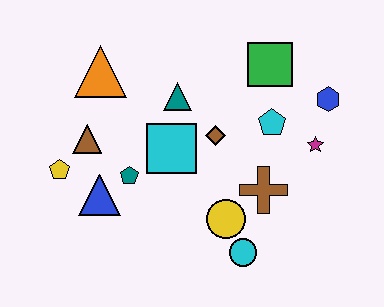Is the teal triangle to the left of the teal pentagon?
No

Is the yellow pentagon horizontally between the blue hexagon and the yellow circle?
No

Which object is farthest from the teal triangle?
The cyan circle is farthest from the teal triangle.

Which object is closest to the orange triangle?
The brown triangle is closest to the orange triangle.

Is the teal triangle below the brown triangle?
No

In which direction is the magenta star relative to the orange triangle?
The magenta star is to the right of the orange triangle.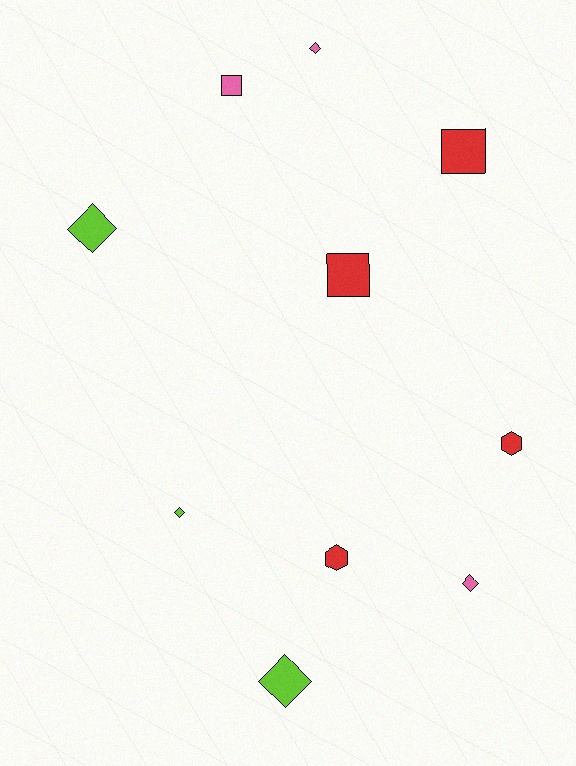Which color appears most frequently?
Red, with 4 objects.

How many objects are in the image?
There are 10 objects.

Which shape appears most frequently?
Diamond, with 5 objects.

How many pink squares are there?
There is 1 pink square.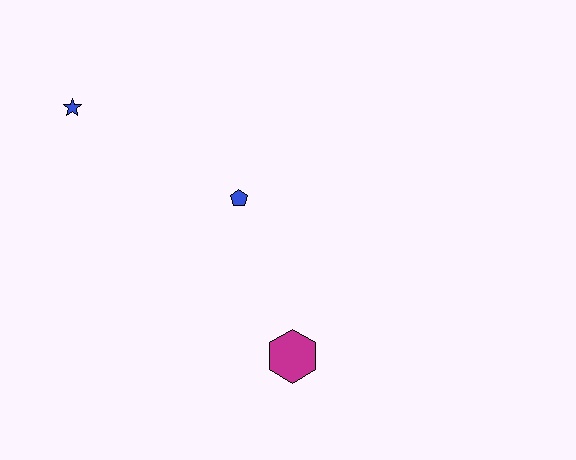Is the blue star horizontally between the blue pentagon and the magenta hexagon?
No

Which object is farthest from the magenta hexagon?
The blue star is farthest from the magenta hexagon.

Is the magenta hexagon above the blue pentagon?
No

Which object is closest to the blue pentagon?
The magenta hexagon is closest to the blue pentagon.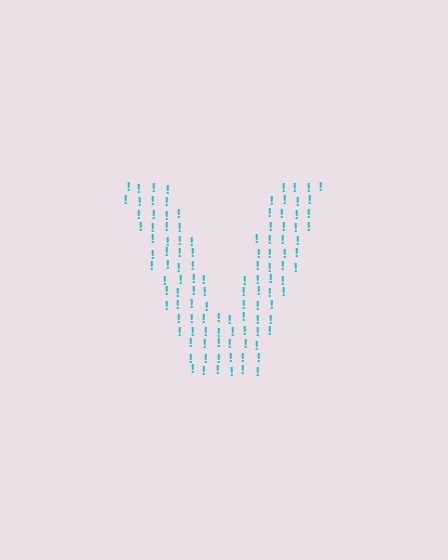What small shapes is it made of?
It is made of small exclamation marks.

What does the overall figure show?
The overall figure shows the letter V.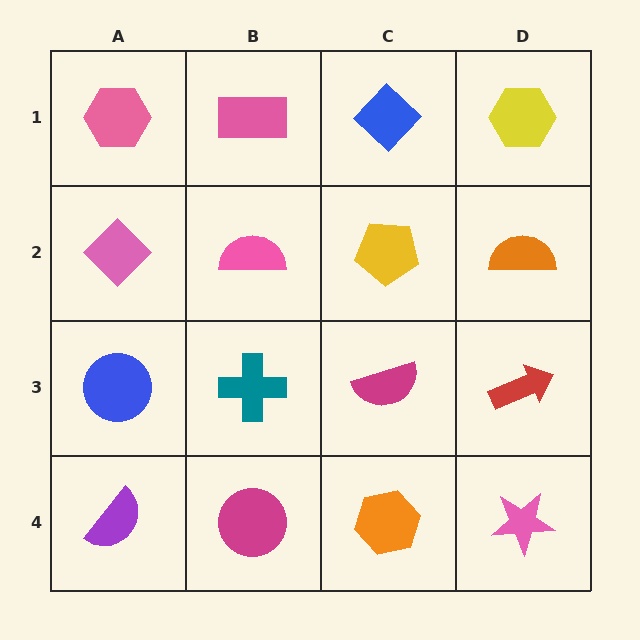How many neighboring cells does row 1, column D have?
2.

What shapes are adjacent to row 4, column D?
A red arrow (row 3, column D), an orange hexagon (row 4, column C).